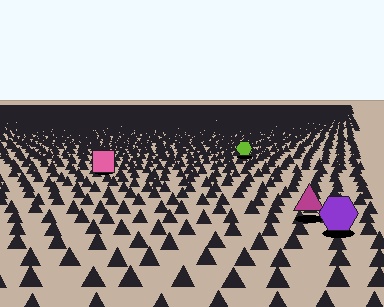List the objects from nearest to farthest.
From nearest to farthest: the purple hexagon, the magenta triangle, the pink square, the lime hexagon.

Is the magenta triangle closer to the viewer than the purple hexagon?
No. The purple hexagon is closer — you can tell from the texture gradient: the ground texture is coarser near it.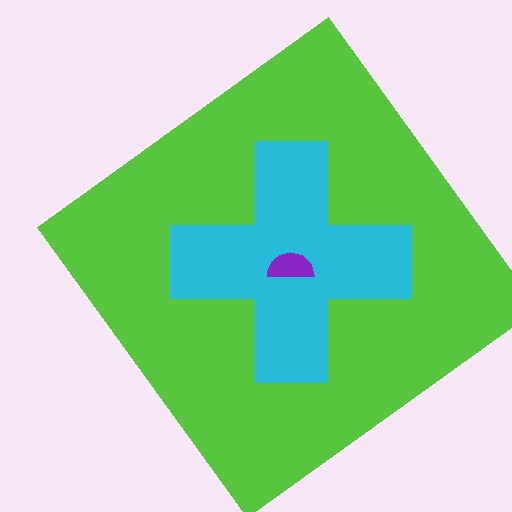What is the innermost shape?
The purple semicircle.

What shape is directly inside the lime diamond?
The cyan cross.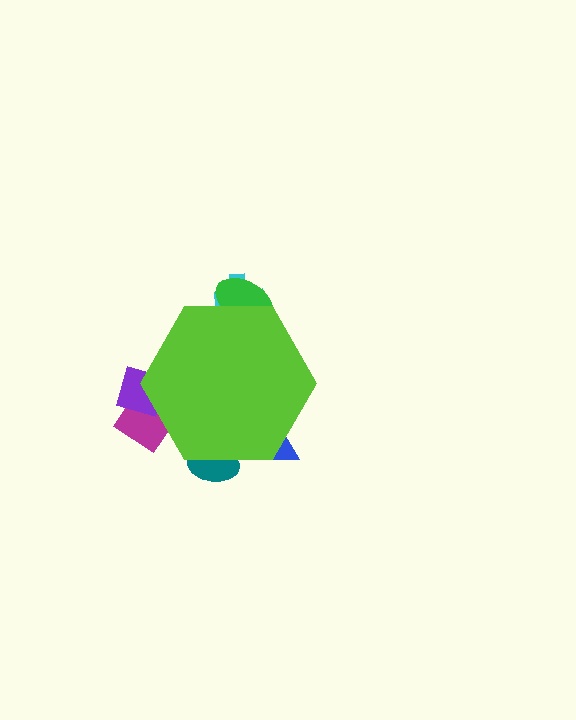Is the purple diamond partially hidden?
Yes, the purple diamond is partially hidden behind the lime hexagon.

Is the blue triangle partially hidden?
Yes, the blue triangle is partially hidden behind the lime hexagon.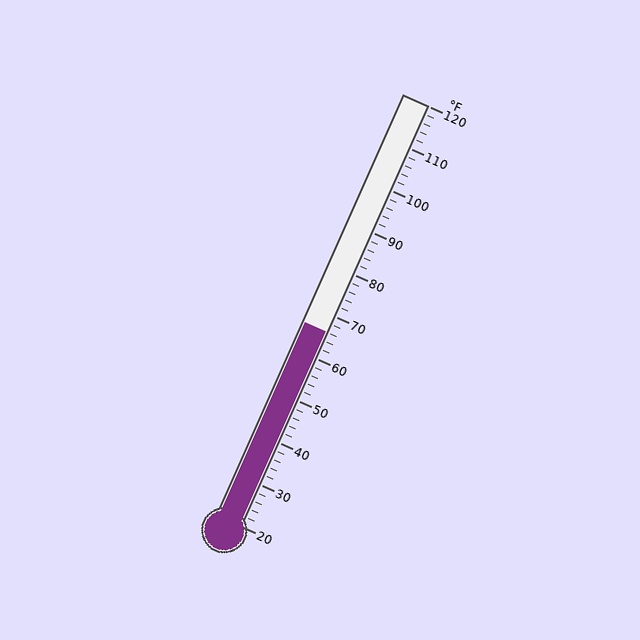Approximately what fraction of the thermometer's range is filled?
The thermometer is filled to approximately 45% of its range.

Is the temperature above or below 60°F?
The temperature is above 60°F.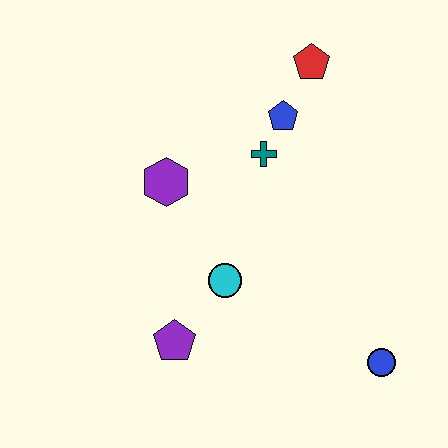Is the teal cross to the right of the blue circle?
No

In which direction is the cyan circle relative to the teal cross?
The cyan circle is below the teal cross.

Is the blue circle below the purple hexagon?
Yes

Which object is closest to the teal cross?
The blue pentagon is closest to the teal cross.